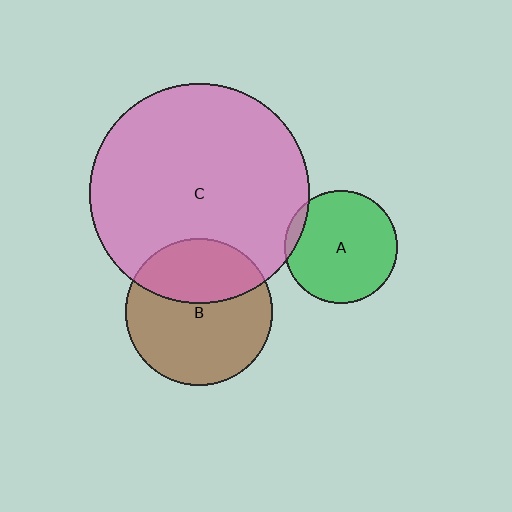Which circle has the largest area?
Circle C (pink).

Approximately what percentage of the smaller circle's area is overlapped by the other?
Approximately 5%.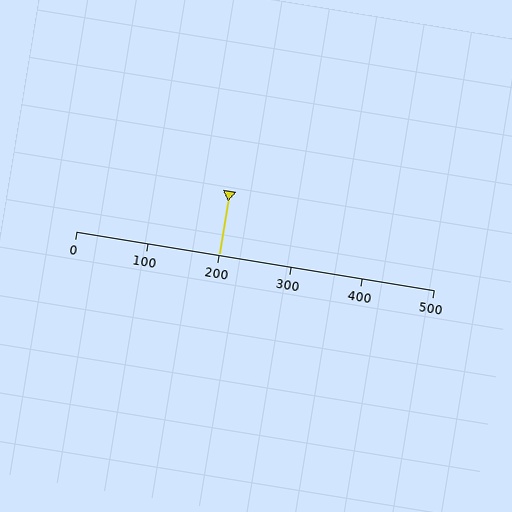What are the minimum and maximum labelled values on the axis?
The axis runs from 0 to 500.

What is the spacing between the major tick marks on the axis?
The major ticks are spaced 100 apart.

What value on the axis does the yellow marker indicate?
The marker indicates approximately 200.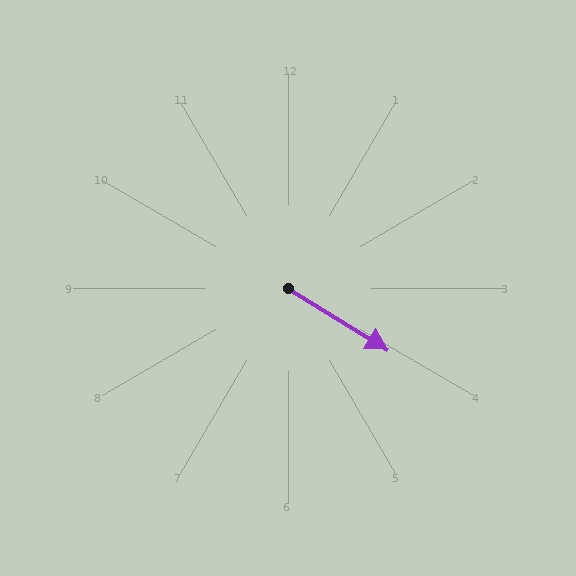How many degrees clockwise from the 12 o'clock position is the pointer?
Approximately 122 degrees.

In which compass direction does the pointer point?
Southeast.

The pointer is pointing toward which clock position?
Roughly 4 o'clock.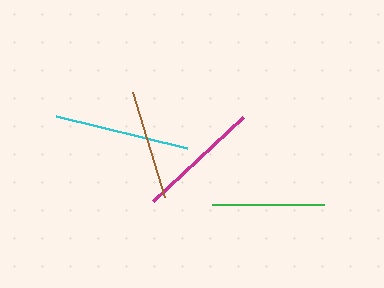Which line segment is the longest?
The cyan line is the longest at approximately 134 pixels.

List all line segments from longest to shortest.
From longest to shortest: cyan, magenta, green, brown.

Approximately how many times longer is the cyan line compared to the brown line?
The cyan line is approximately 1.2 times the length of the brown line.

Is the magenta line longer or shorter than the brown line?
The magenta line is longer than the brown line.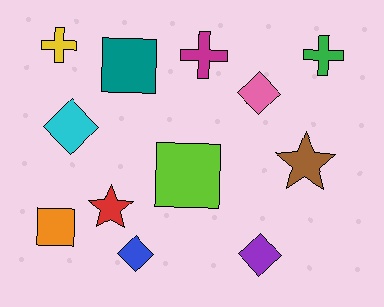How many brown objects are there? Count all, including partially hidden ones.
There is 1 brown object.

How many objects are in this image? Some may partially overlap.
There are 12 objects.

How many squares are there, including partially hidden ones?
There are 3 squares.